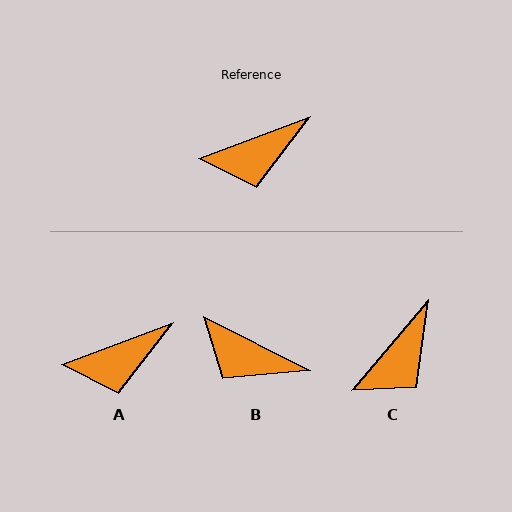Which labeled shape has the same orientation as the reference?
A.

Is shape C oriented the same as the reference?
No, it is off by about 30 degrees.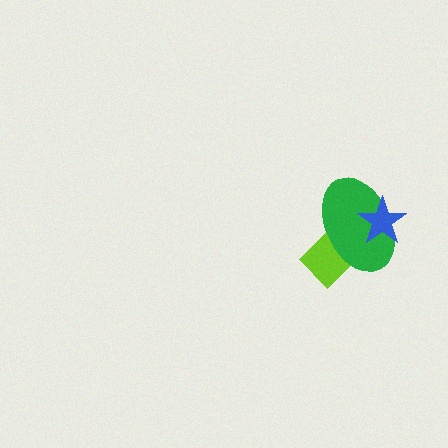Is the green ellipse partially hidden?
Yes, it is partially covered by another shape.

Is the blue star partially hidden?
No, no other shape covers it.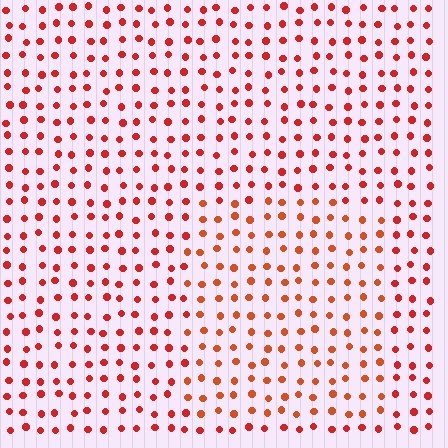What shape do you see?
I see a rectangle.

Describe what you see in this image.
The image is filled with small red elements in a uniform arrangement. A rectangle-shaped region is visible where the elements are tinted to a slightly different hue, forming a subtle color boundary.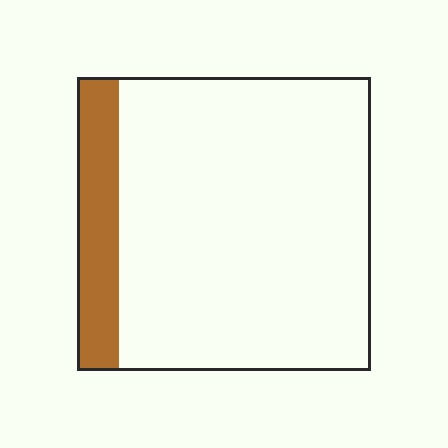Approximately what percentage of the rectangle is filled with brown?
Approximately 15%.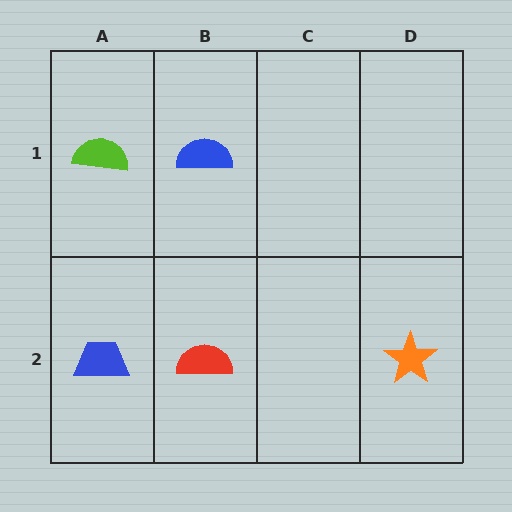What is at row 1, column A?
A lime semicircle.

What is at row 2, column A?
A blue trapezoid.